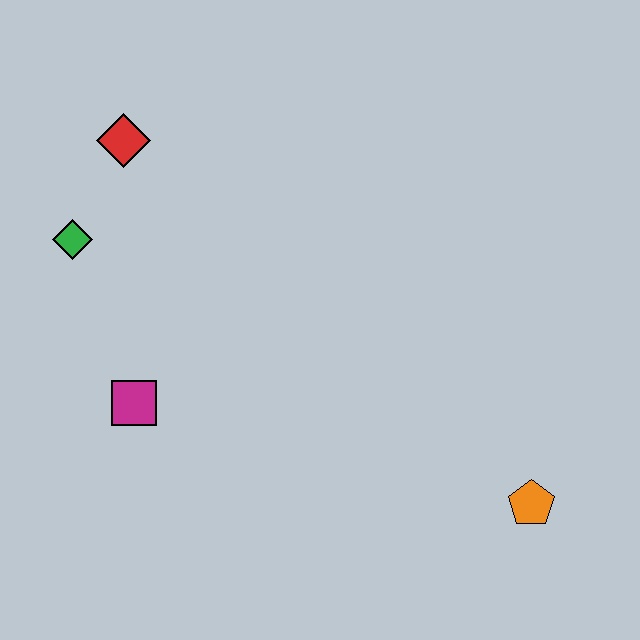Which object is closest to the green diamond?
The red diamond is closest to the green diamond.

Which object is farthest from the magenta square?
The orange pentagon is farthest from the magenta square.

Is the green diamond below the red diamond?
Yes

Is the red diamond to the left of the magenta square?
Yes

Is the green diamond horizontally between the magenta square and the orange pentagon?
No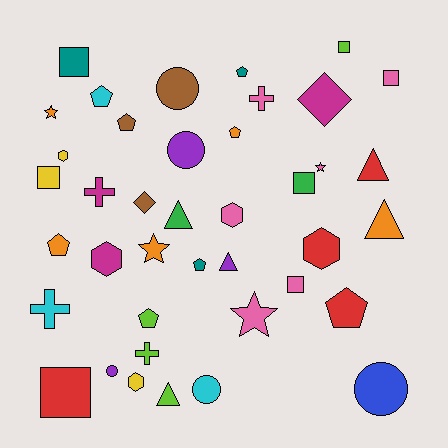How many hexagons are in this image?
There are 5 hexagons.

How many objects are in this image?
There are 40 objects.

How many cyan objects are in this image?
There are 3 cyan objects.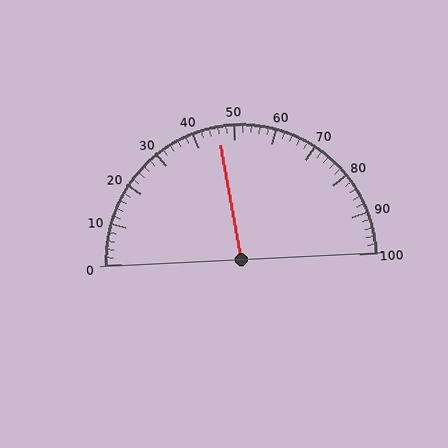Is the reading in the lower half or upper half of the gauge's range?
The reading is in the lower half of the range (0 to 100).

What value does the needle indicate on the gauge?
The needle indicates approximately 46.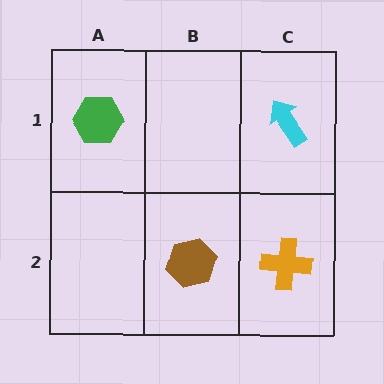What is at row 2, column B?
A brown hexagon.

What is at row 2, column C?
An orange cross.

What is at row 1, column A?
A green hexagon.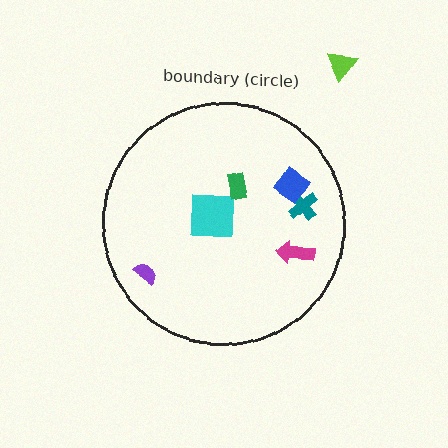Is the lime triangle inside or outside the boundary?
Outside.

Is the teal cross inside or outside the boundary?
Inside.